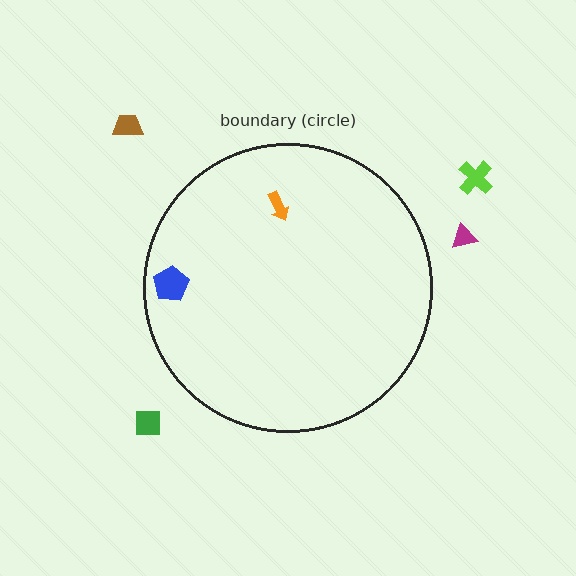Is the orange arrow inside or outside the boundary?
Inside.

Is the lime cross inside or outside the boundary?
Outside.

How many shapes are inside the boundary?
2 inside, 4 outside.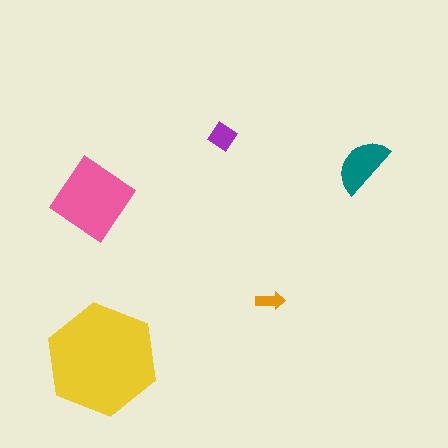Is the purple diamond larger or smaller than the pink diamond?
Smaller.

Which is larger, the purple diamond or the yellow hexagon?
The yellow hexagon.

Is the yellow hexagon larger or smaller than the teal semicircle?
Larger.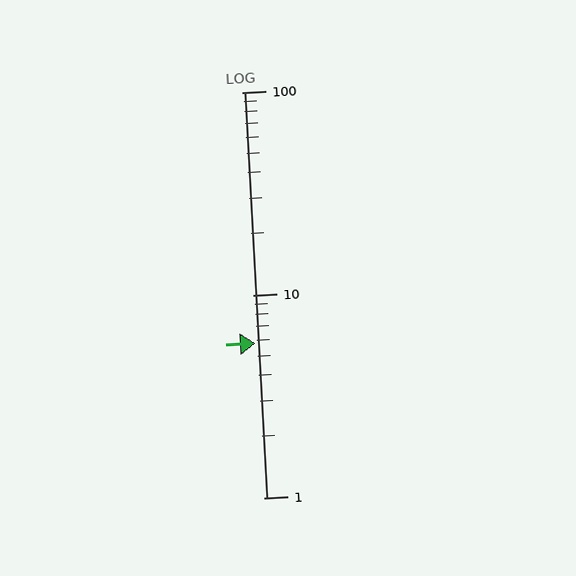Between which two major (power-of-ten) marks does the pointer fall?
The pointer is between 1 and 10.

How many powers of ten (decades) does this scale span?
The scale spans 2 decades, from 1 to 100.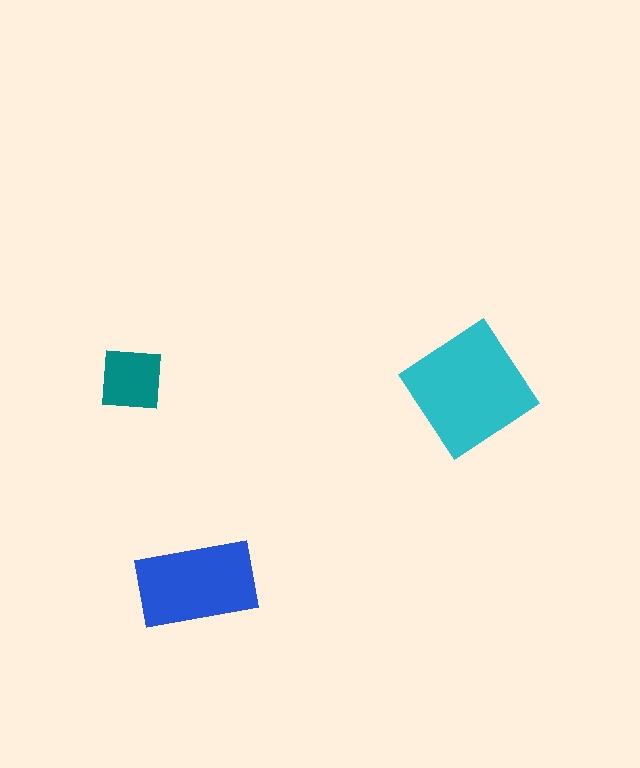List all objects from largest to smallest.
The cyan diamond, the blue rectangle, the teal square.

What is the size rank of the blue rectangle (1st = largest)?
2nd.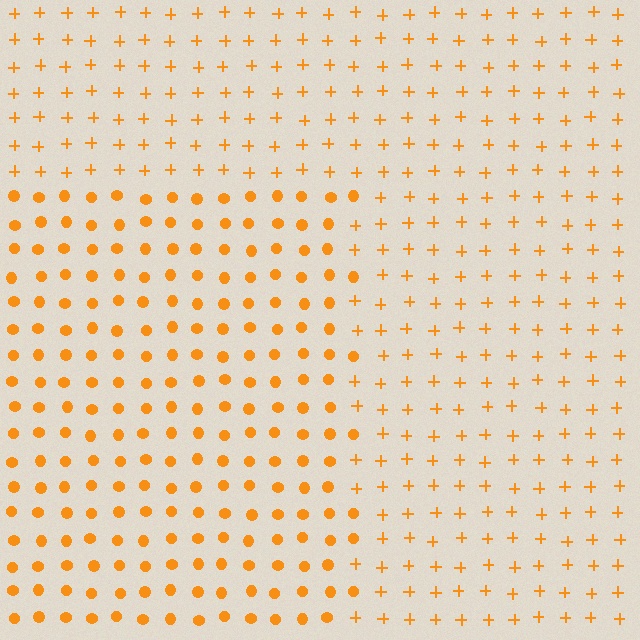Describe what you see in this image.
The image is filled with small orange elements arranged in a uniform grid. A rectangle-shaped region contains circles, while the surrounding area contains plus signs. The boundary is defined purely by the change in element shape.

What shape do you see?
I see a rectangle.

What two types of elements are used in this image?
The image uses circles inside the rectangle region and plus signs outside it.